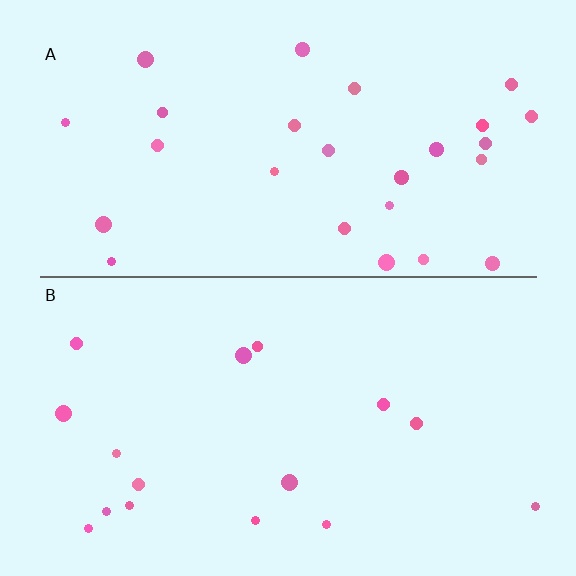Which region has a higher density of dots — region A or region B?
A (the top).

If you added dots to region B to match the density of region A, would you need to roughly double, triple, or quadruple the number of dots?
Approximately double.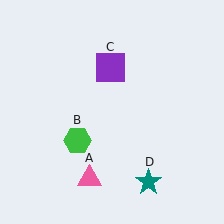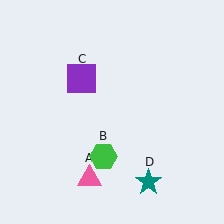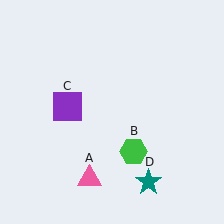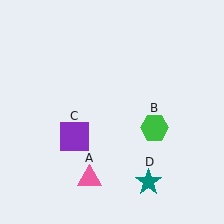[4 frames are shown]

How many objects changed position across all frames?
2 objects changed position: green hexagon (object B), purple square (object C).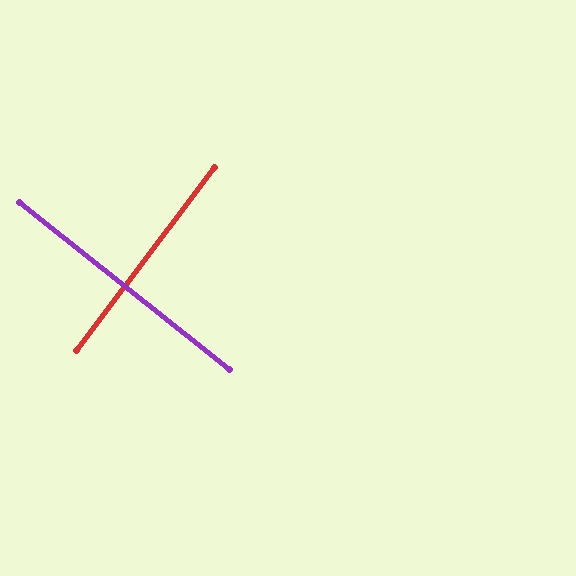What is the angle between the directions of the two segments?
Approximately 89 degrees.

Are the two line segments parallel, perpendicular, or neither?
Perpendicular — they meet at approximately 89°.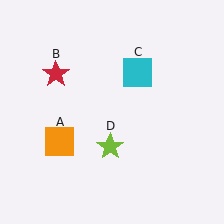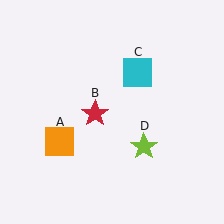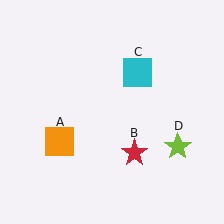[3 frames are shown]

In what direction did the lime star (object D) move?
The lime star (object D) moved right.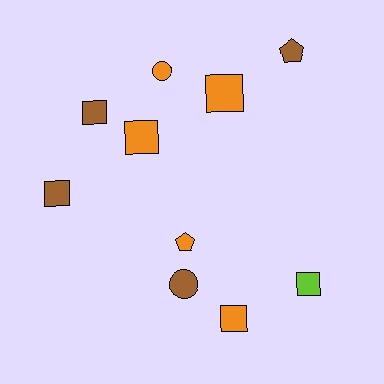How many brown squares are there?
There are 2 brown squares.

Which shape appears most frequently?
Square, with 6 objects.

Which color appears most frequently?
Orange, with 5 objects.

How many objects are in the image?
There are 10 objects.